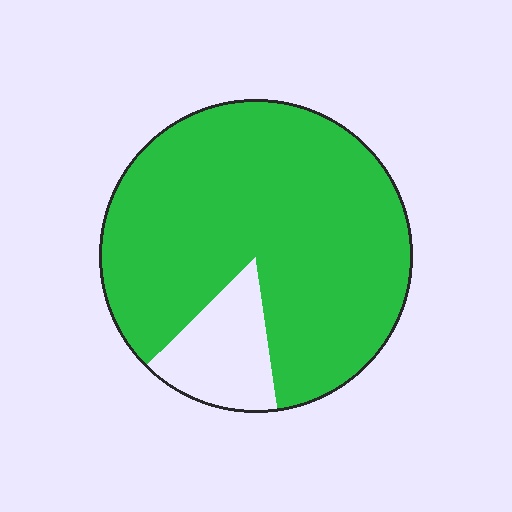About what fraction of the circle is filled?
About seven eighths (7/8).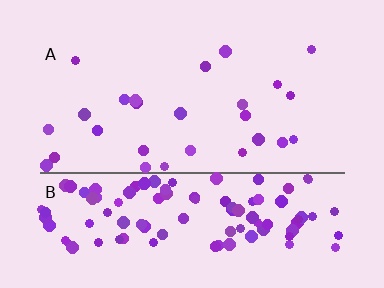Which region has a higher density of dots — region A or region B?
B (the bottom).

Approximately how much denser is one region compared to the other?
Approximately 5.0× — region B over region A.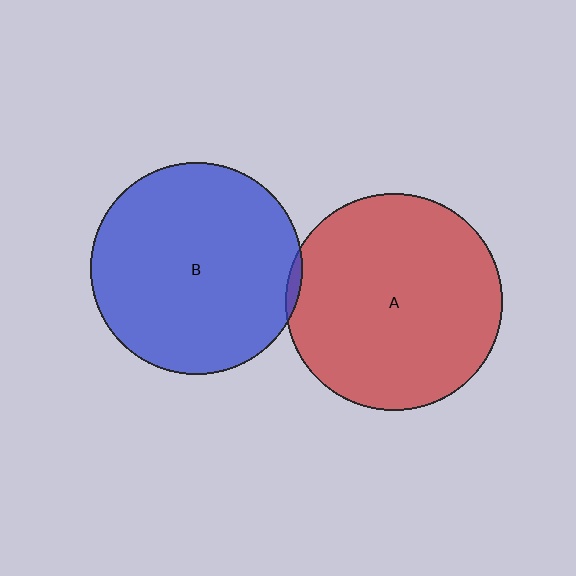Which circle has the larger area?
Circle A (red).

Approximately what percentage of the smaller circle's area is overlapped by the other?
Approximately 5%.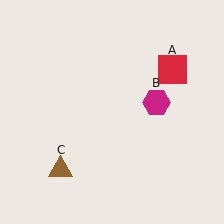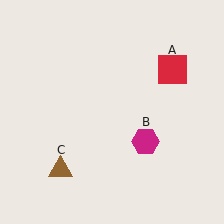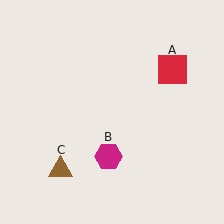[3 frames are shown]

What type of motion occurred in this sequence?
The magenta hexagon (object B) rotated clockwise around the center of the scene.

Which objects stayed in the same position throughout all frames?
Red square (object A) and brown triangle (object C) remained stationary.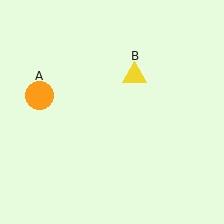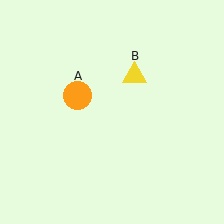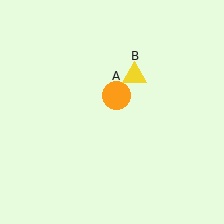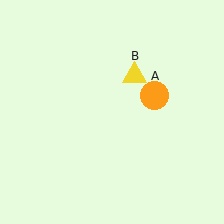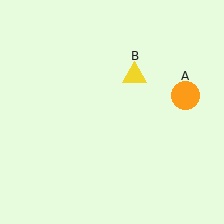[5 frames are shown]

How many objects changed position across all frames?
1 object changed position: orange circle (object A).